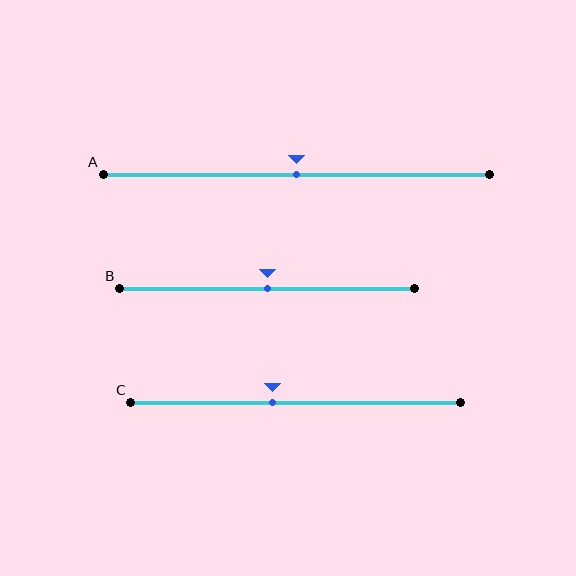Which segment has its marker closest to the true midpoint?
Segment A has its marker closest to the true midpoint.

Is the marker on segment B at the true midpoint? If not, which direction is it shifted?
Yes, the marker on segment B is at the true midpoint.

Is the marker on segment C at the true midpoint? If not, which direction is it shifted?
No, the marker on segment C is shifted to the left by about 7% of the segment length.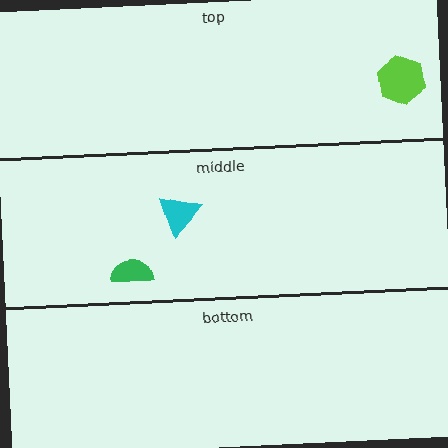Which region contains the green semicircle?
The middle region.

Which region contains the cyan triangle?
The middle region.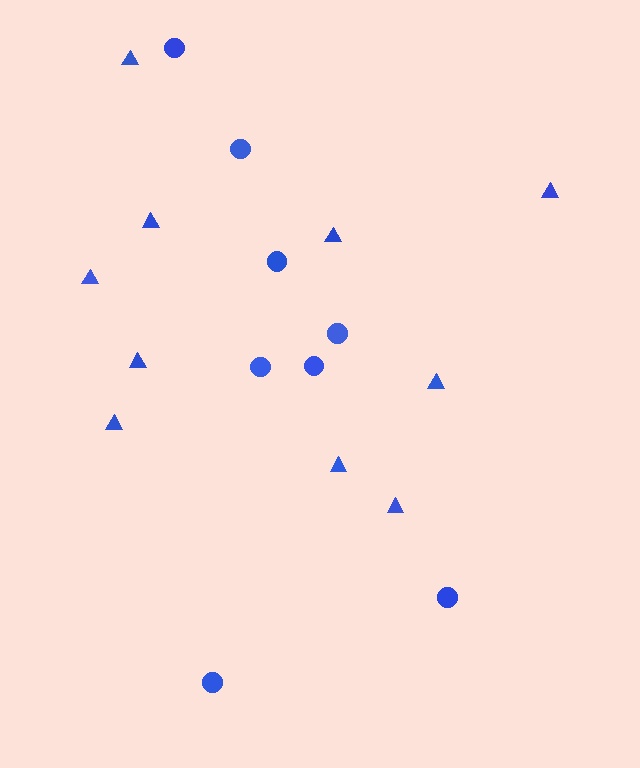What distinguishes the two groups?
There are 2 groups: one group of circles (8) and one group of triangles (10).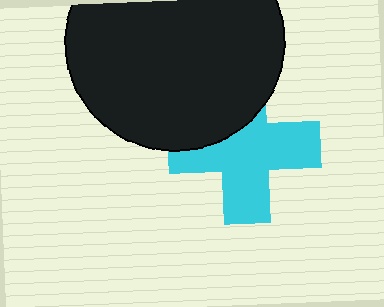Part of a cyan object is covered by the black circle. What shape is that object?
It is a cross.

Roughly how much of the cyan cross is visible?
Most of it is visible (roughly 69%).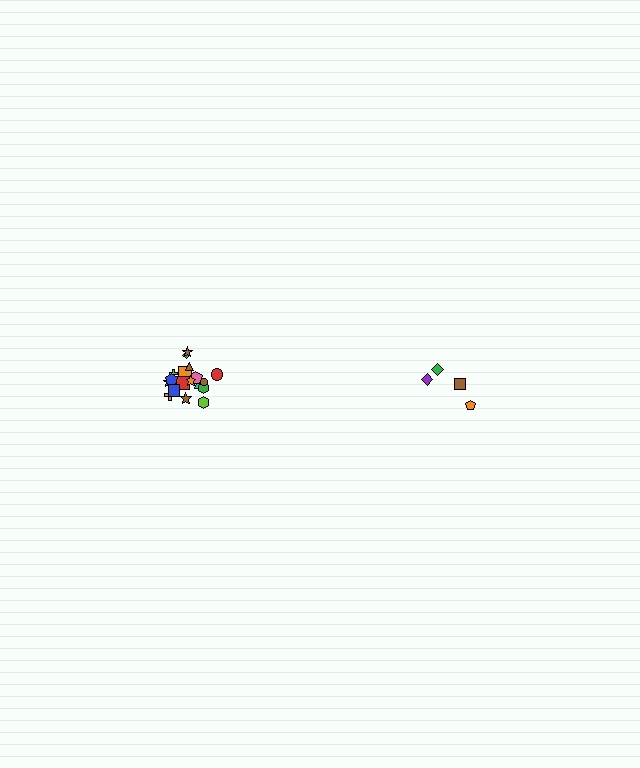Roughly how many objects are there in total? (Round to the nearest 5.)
Roughly 20 objects in total.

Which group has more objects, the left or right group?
The left group.